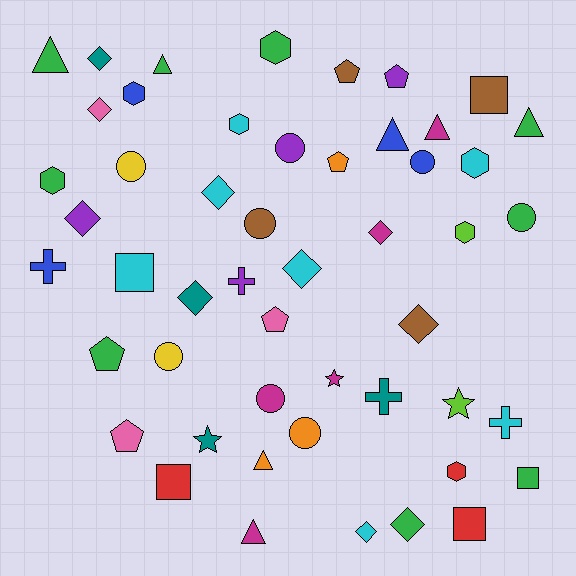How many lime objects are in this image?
There are 2 lime objects.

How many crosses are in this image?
There are 4 crosses.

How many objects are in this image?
There are 50 objects.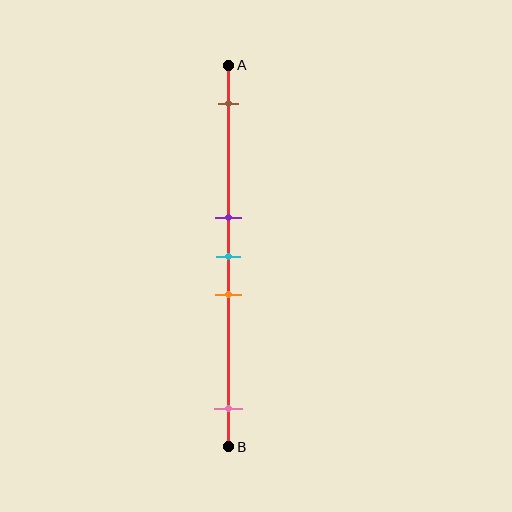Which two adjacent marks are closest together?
The purple and cyan marks are the closest adjacent pair.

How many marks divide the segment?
There are 5 marks dividing the segment.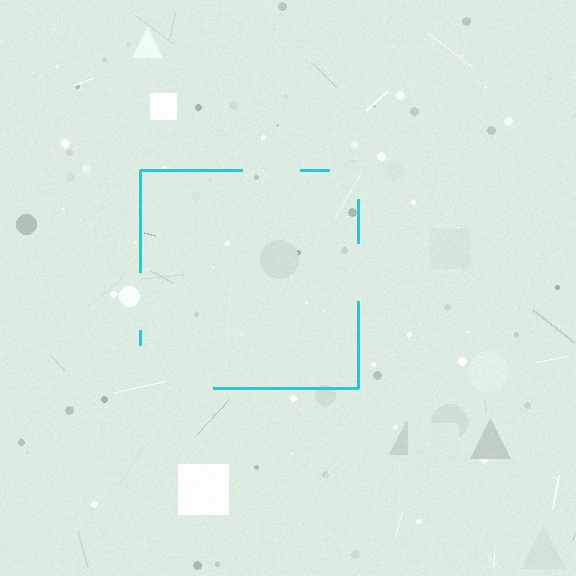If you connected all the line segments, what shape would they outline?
They would outline a square.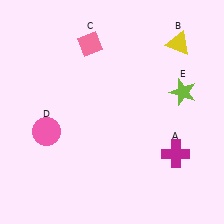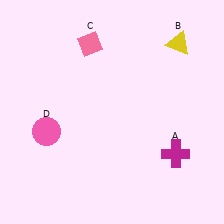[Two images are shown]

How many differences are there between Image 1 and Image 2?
There is 1 difference between the two images.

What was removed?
The lime star (E) was removed in Image 2.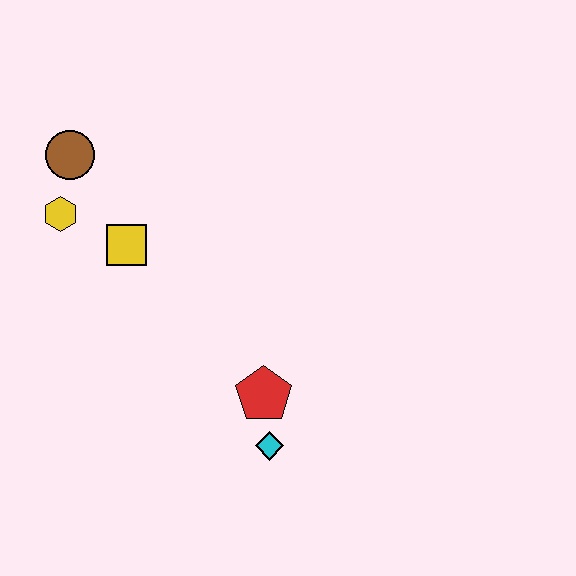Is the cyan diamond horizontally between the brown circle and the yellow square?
No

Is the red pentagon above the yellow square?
No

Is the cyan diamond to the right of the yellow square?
Yes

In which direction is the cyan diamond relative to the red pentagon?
The cyan diamond is below the red pentagon.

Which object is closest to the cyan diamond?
The red pentagon is closest to the cyan diamond.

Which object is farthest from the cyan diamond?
The brown circle is farthest from the cyan diamond.